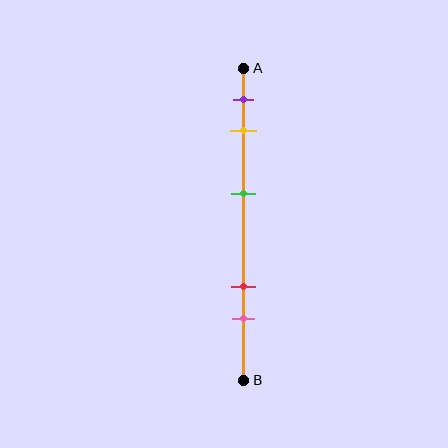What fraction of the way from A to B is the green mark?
The green mark is approximately 40% (0.4) of the way from A to B.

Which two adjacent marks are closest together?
The purple and yellow marks are the closest adjacent pair.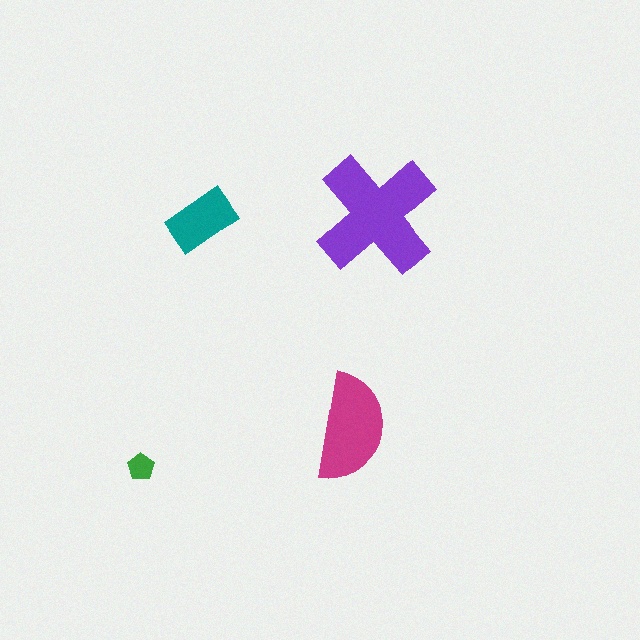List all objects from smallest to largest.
The green pentagon, the teal rectangle, the magenta semicircle, the purple cross.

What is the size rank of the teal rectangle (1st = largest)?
3rd.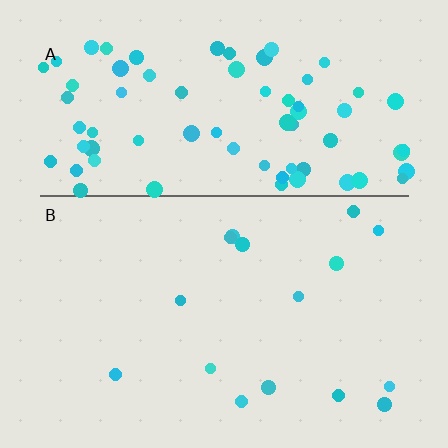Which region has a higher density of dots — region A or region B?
A (the top).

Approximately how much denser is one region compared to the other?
Approximately 4.9× — region A over region B.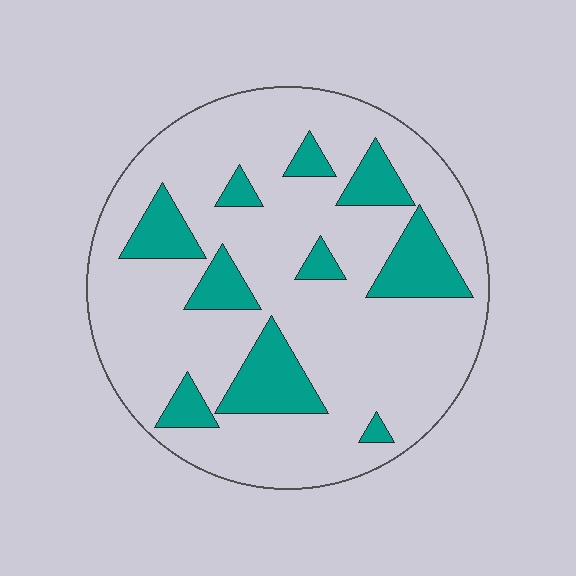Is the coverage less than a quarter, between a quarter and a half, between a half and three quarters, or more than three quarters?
Less than a quarter.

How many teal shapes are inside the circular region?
10.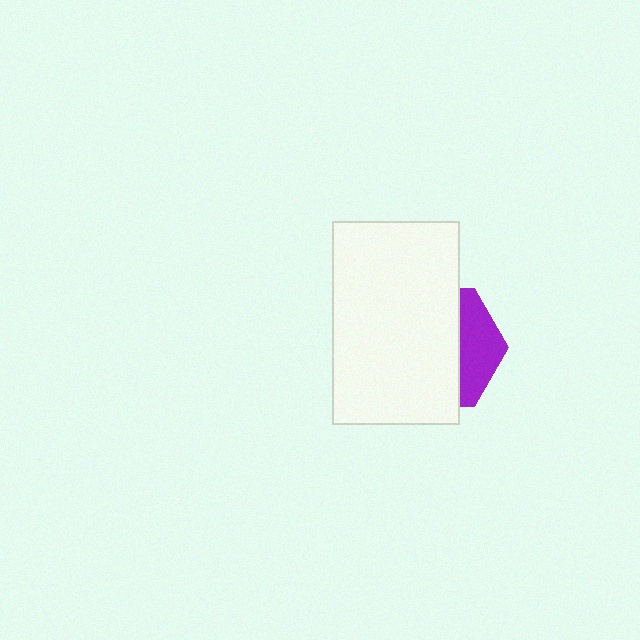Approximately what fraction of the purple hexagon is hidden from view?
Roughly 69% of the purple hexagon is hidden behind the white rectangle.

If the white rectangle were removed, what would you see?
You would see the complete purple hexagon.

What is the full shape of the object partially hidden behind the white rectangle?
The partially hidden object is a purple hexagon.